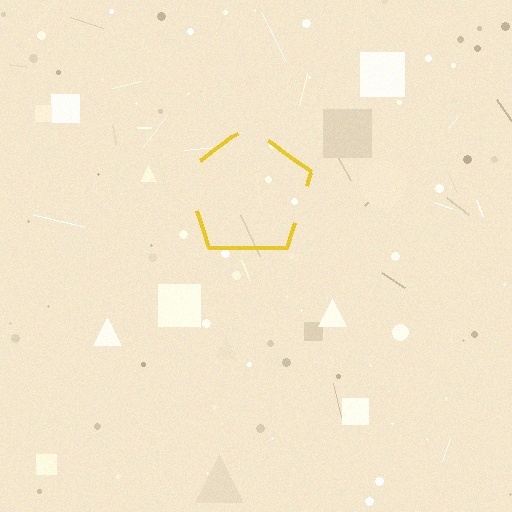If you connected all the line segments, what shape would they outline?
They would outline a pentagon.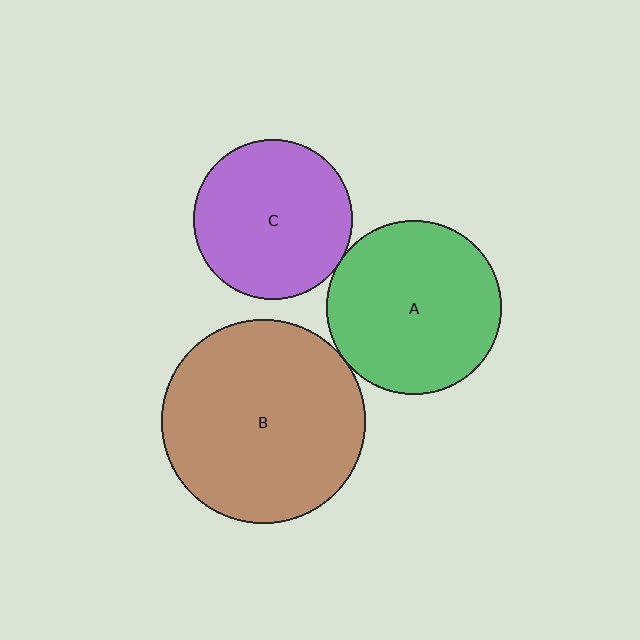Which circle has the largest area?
Circle B (brown).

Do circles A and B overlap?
Yes.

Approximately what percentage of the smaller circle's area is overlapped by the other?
Approximately 5%.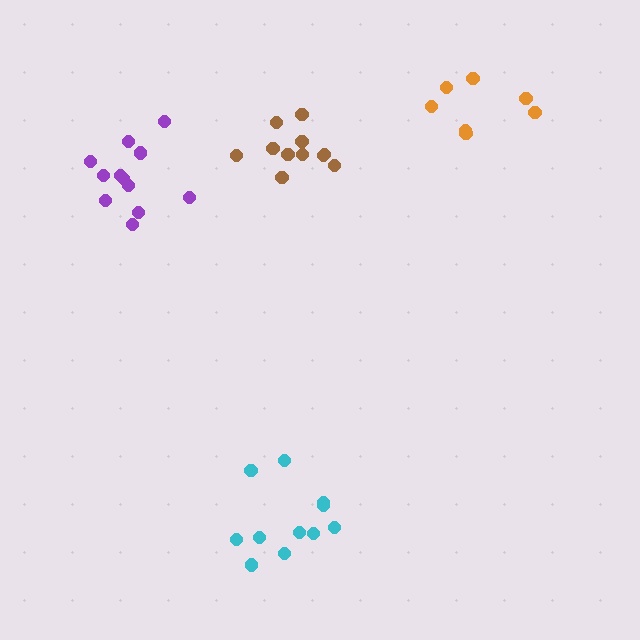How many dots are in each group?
Group 1: 11 dots, Group 2: 7 dots, Group 3: 11 dots, Group 4: 12 dots (41 total).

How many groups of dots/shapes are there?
There are 4 groups.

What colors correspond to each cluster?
The clusters are colored: brown, orange, cyan, purple.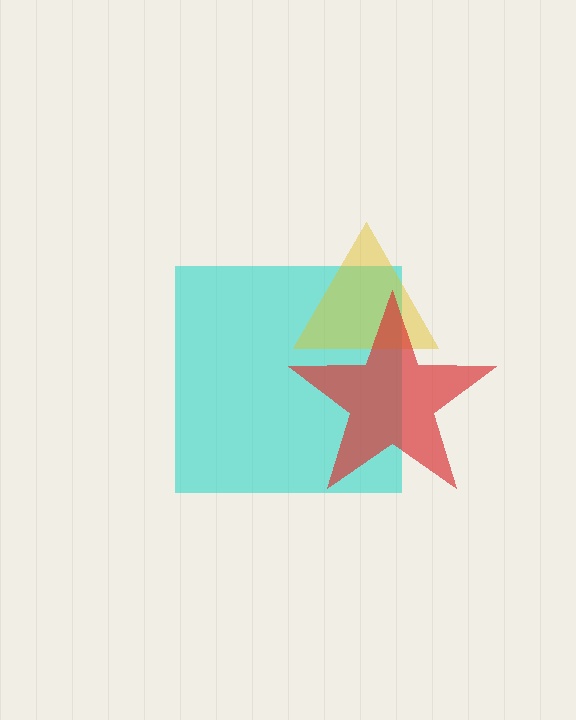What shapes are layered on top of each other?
The layered shapes are: a cyan square, a yellow triangle, a red star.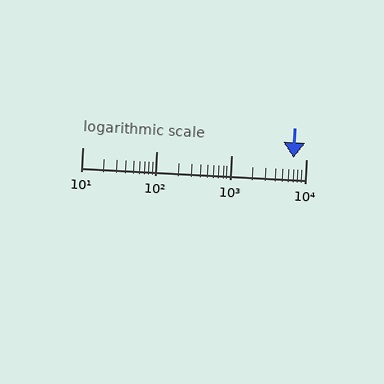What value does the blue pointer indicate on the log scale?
The pointer indicates approximately 6900.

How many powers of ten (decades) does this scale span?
The scale spans 3 decades, from 10 to 10000.